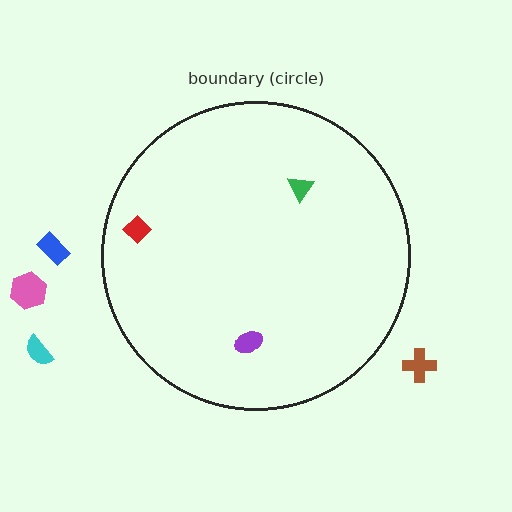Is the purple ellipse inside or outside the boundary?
Inside.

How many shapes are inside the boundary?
3 inside, 4 outside.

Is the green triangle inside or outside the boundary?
Inside.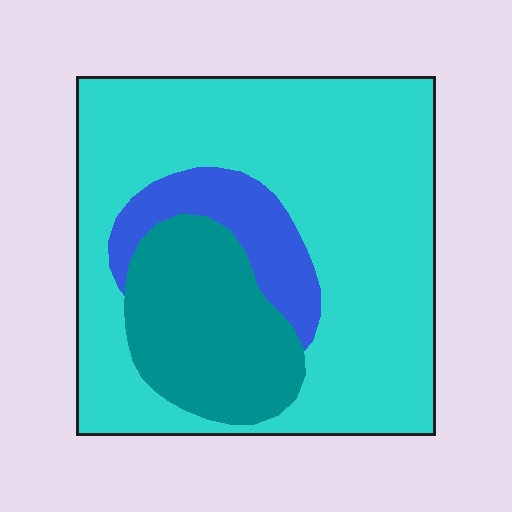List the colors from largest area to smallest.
From largest to smallest: cyan, teal, blue.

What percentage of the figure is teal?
Teal covers about 20% of the figure.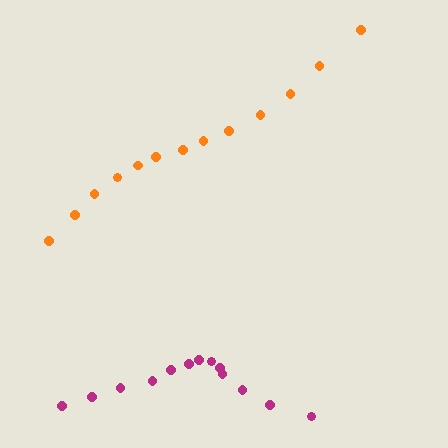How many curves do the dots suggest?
There are 2 distinct paths.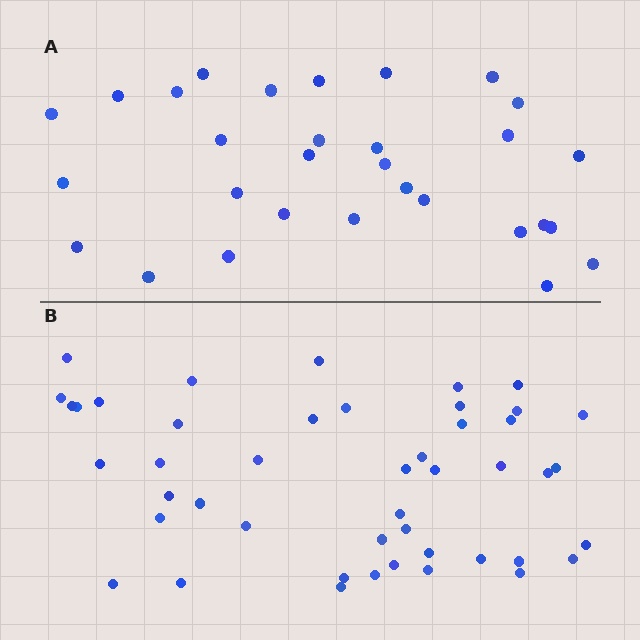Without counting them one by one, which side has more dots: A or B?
Region B (the bottom region) has more dots.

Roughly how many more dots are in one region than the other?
Region B has approximately 15 more dots than region A.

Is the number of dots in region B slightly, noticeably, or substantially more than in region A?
Region B has substantially more. The ratio is roughly 1.5 to 1.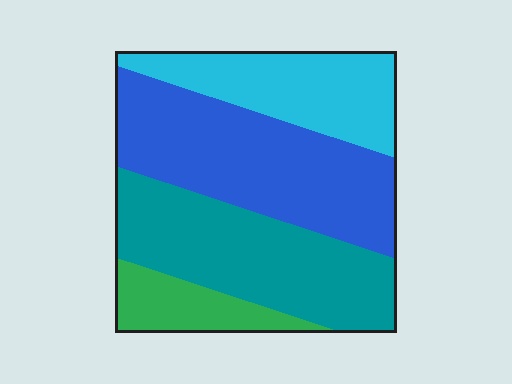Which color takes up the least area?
Green, at roughly 10%.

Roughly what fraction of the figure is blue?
Blue takes up about three eighths (3/8) of the figure.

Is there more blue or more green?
Blue.